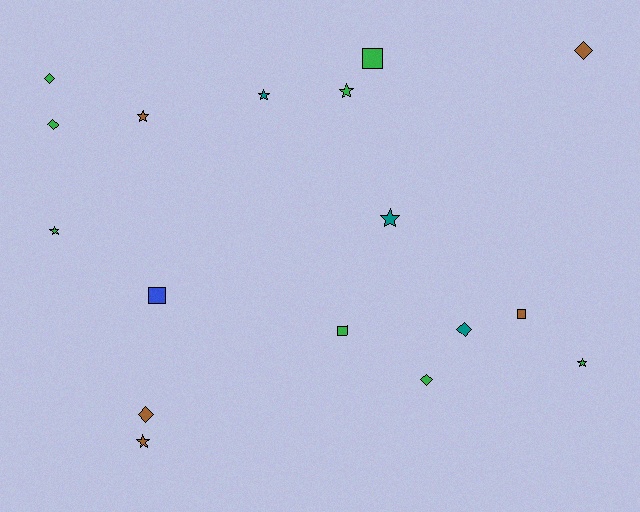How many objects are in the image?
There are 17 objects.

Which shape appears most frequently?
Star, with 7 objects.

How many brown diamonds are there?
There are 2 brown diamonds.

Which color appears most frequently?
Green, with 8 objects.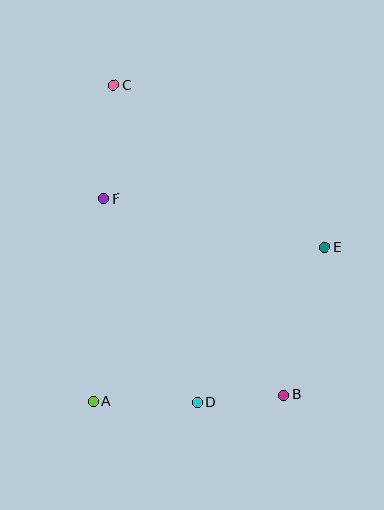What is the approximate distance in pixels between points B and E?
The distance between B and E is approximately 153 pixels.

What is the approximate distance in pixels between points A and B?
The distance between A and B is approximately 191 pixels.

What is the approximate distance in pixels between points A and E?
The distance between A and E is approximately 278 pixels.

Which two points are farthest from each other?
Points B and C are farthest from each other.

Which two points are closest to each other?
Points B and D are closest to each other.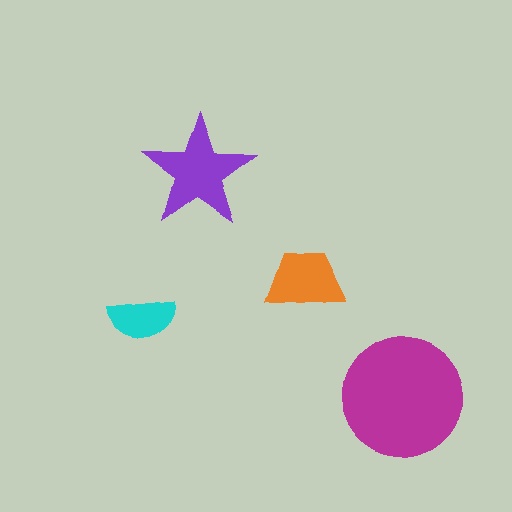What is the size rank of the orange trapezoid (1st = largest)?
3rd.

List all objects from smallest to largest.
The cyan semicircle, the orange trapezoid, the purple star, the magenta circle.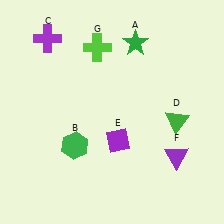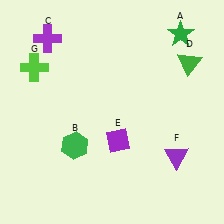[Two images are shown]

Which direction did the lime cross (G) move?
The lime cross (G) moved left.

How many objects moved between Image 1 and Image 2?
3 objects moved between the two images.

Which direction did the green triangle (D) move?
The green triangle (D) moved up.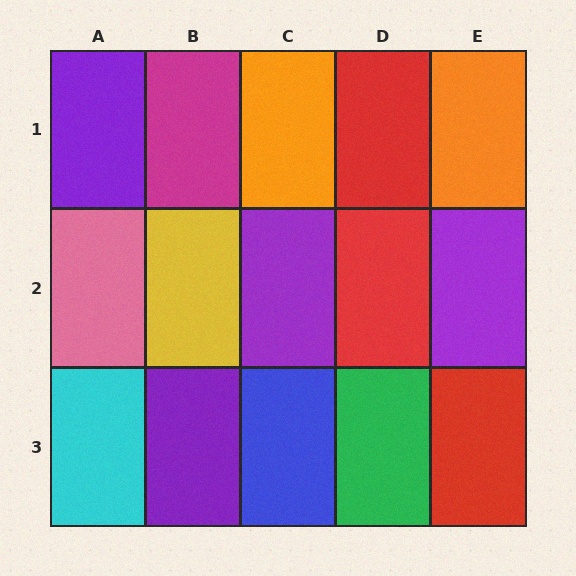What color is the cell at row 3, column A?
Cyan.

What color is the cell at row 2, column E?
Purple.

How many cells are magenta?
1 cell is magenta.